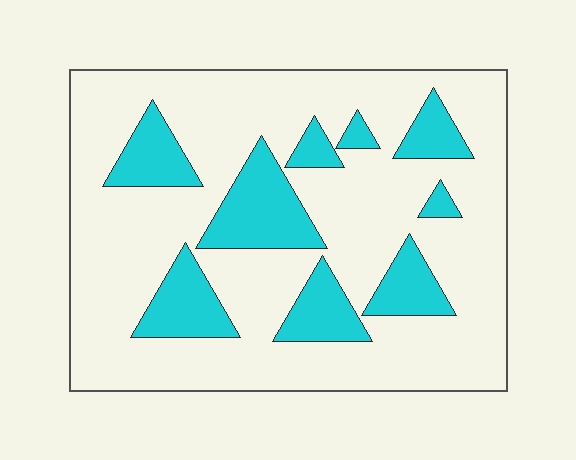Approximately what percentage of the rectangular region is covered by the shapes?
Approximately 25%.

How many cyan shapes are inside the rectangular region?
9.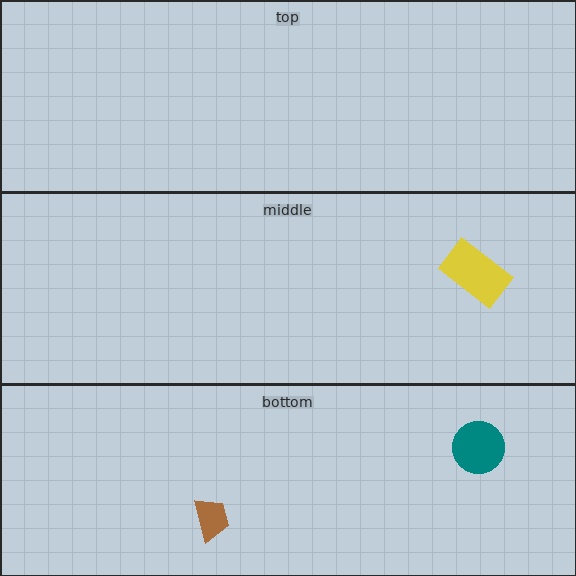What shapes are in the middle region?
The yellow rectangle.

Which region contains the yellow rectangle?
The middle region.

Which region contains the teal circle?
The bottom region.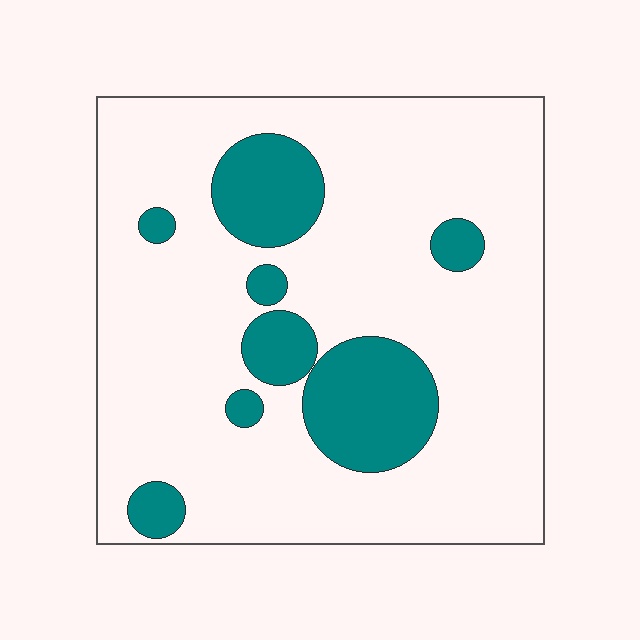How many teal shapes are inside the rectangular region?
8.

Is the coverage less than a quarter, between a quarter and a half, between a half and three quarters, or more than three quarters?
Less than a quarter.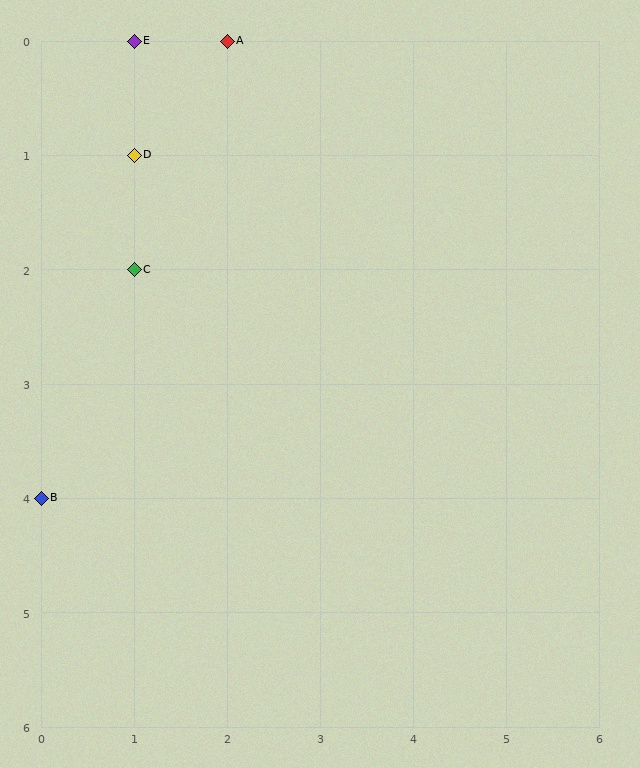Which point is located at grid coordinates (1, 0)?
Point E is at (1, 0).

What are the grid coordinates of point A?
Point A is at grid coordinates (2, 0).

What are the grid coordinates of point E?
Point E is at grid coordinates (1, 0).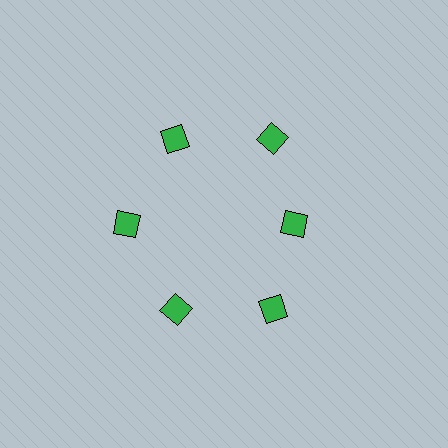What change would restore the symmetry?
The symmetry would be restored by moving it outward, back onto the ring so that all 6 diamonds sit at equal angles and equal distance from the center.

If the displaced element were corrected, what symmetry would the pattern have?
It would have 6-fold rotational symmetry — the pattern would map onto itself every 60 degrees.